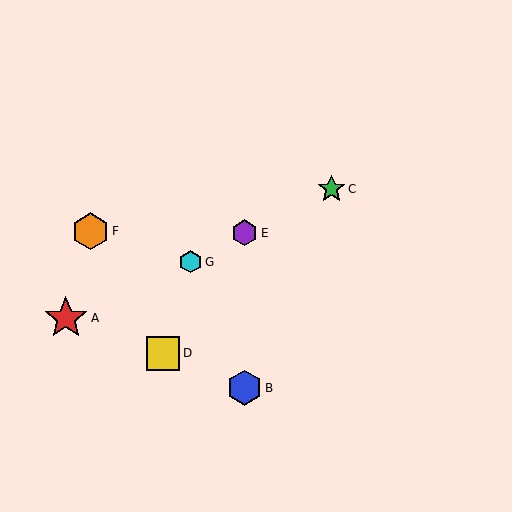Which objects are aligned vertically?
Objects B, E are aligned vertically.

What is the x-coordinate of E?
Object E is at x≈244.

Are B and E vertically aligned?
Yes, both are at x≈244.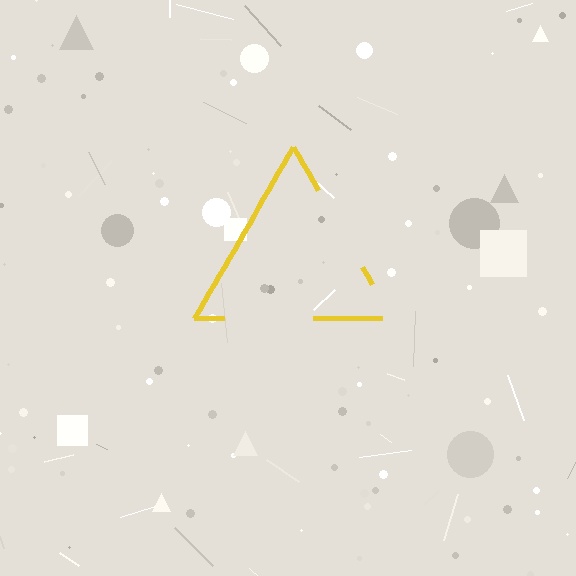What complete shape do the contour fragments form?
The contour fragments form a triangle.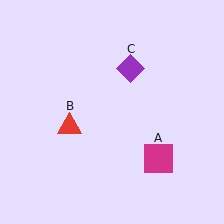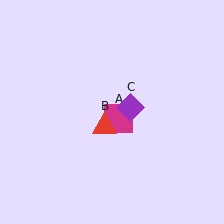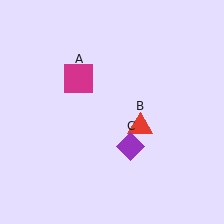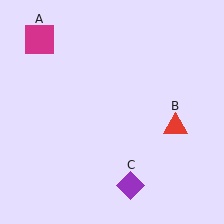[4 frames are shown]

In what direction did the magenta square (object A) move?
The magenta square (object A) moved up and to the left.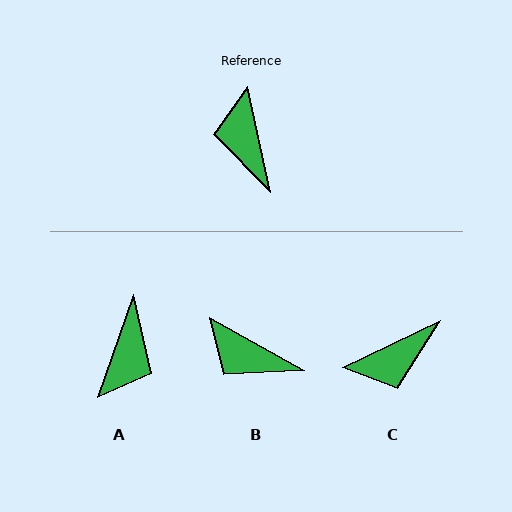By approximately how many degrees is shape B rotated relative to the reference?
Approximately 49 degrees counter-clockwise.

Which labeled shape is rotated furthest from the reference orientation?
A, about 148 degrees away.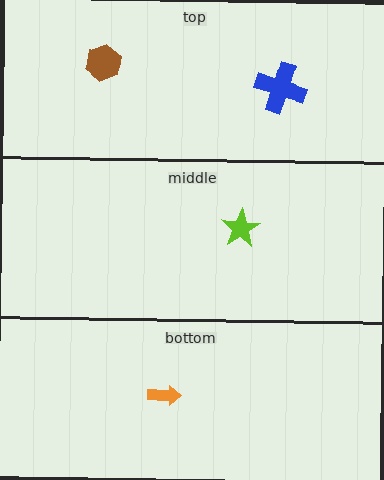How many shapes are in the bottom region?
1.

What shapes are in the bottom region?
The orange arrow.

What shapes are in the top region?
The brown hexagon, the blue cross.